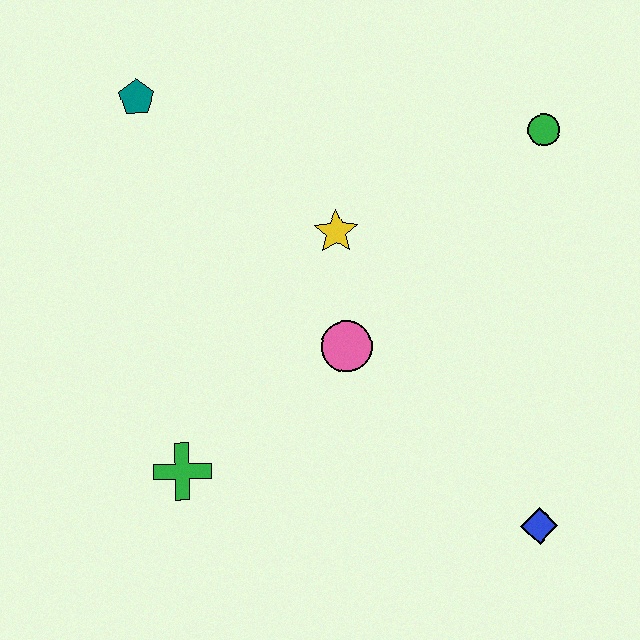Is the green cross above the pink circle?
No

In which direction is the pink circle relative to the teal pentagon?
The pink circle is below the teal pentagon.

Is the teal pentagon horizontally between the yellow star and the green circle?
No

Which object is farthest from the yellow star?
The blue diamond is farthest from the yellow star.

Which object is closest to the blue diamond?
The pink circle is closest to the blue diamond.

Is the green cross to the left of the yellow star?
Yes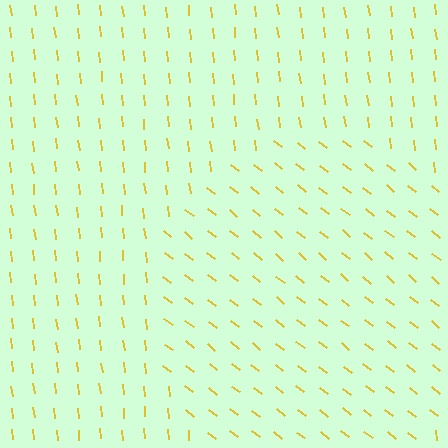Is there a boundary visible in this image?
Yes, there is a texture boundary formed by a change in line orientation.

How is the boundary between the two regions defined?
The boundary is defined purely by a change in line orientation (approximately 45 degrees difference). All lines are the same color and thickness.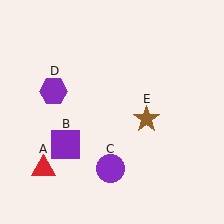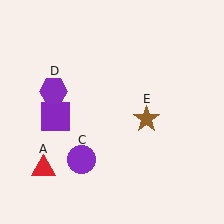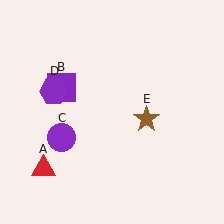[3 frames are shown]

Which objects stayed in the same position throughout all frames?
Red triangle (object A) and purple hexagon (object D) and brown star (object E) remained stationary.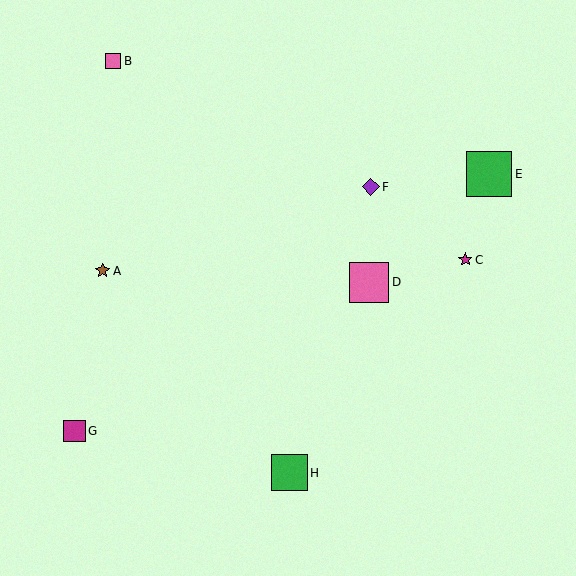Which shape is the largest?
The green square (labeled E) is the largest.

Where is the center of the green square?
The center of the green square is at (289, 473).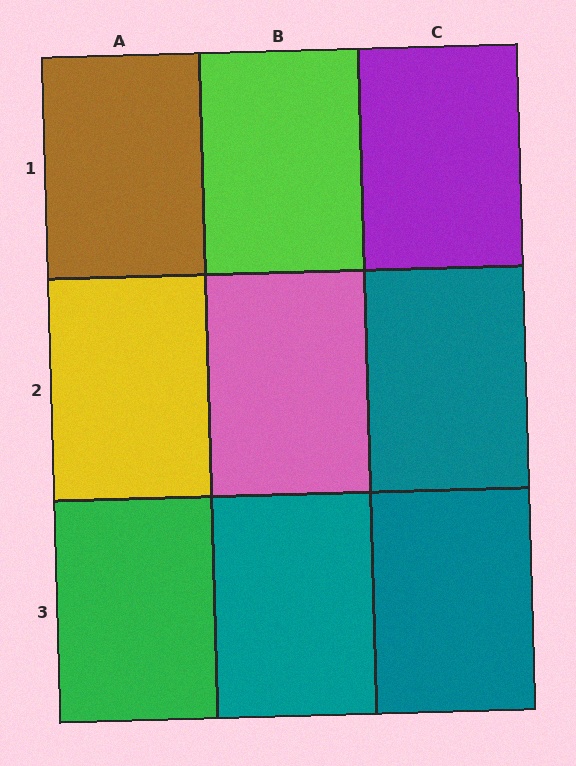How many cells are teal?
3 cells are teal.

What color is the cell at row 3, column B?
Teal.